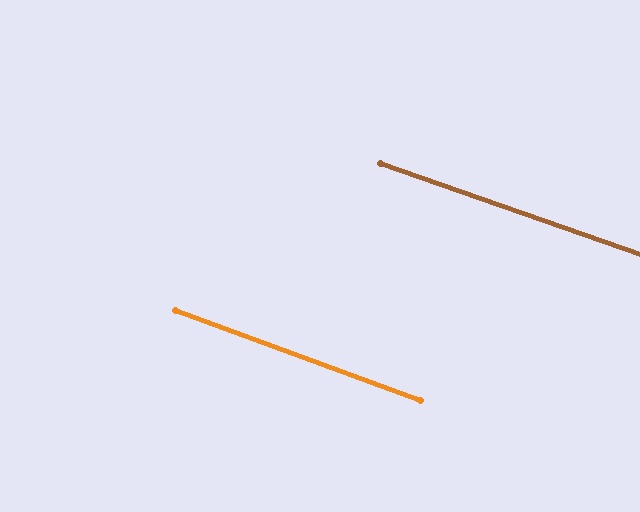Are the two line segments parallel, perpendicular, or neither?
Parallel — their directions differ by only 0.5°.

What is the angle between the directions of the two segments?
Approximately 1 degree.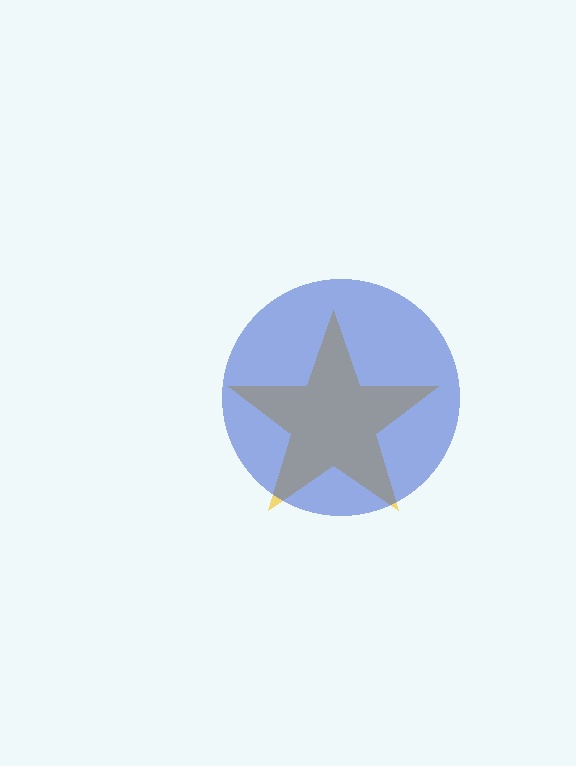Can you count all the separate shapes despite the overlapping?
Yes, there are 2 separate shapes.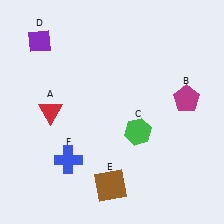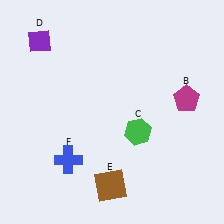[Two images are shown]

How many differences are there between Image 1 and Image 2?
There is 1 difference between the two images.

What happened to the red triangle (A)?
The red triangle (A) was removed in Image 2. It was in the top-left area of Image 1.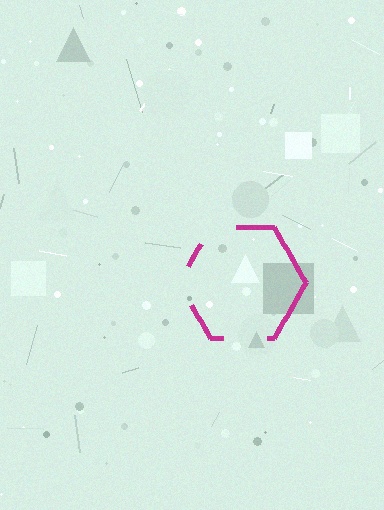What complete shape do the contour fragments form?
The contour fragments form a hexagon.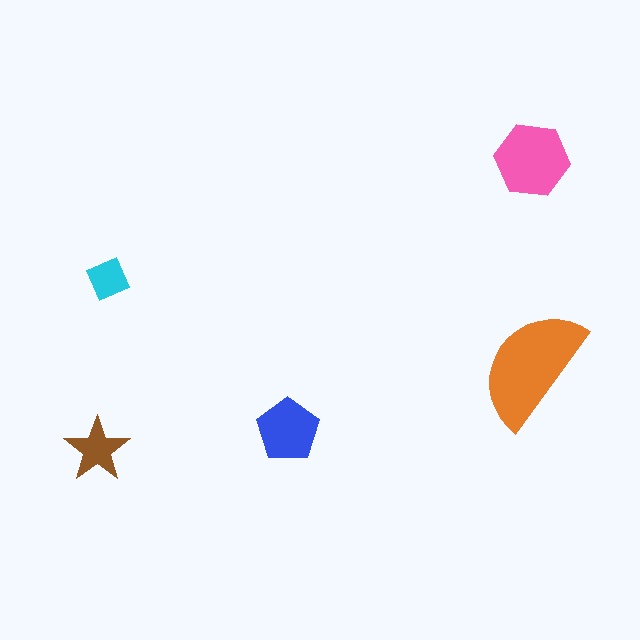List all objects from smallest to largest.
The cyan square, the brown star, the blue pentagon, the pink hexagon, the orange semicircle.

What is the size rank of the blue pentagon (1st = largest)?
3rd.